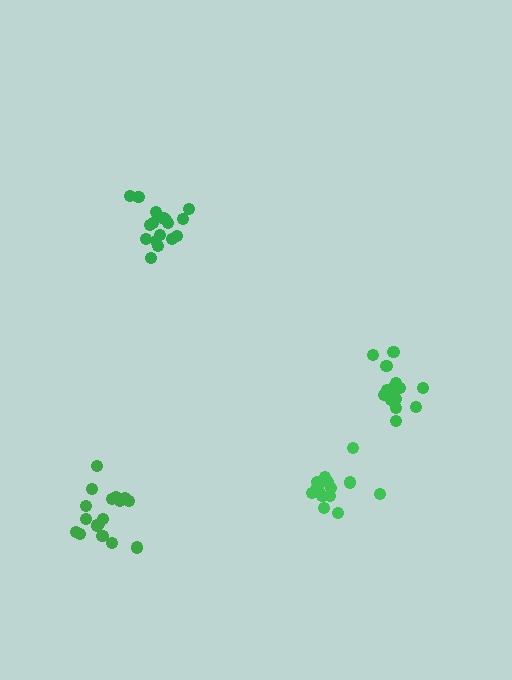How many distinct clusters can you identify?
There are 4 distinct clusters.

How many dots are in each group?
Group 1: 18 dots, Group 2: 17 dots, Group 3: 15 dots, Group 4: 16 dots (66 total).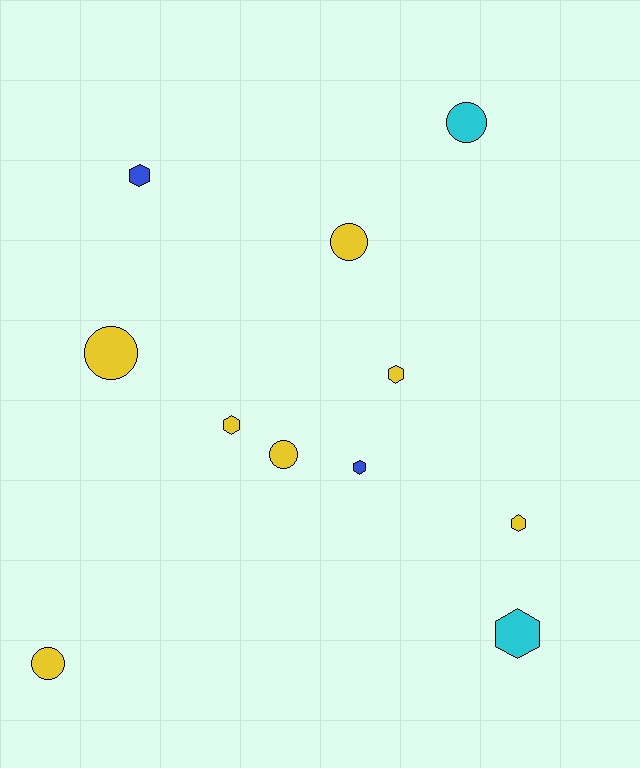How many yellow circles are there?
There are 4 yellow circles.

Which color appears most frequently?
Yellow, with 7 objects.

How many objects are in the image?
There are 11 objects.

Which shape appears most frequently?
Hexagon, with 6 objects.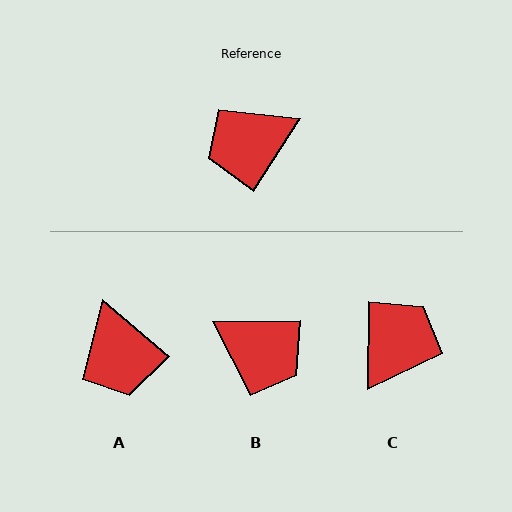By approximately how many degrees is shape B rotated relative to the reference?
Approximately 124 degrees counter-clockwise.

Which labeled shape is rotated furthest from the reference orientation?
C, about 148 degrees away.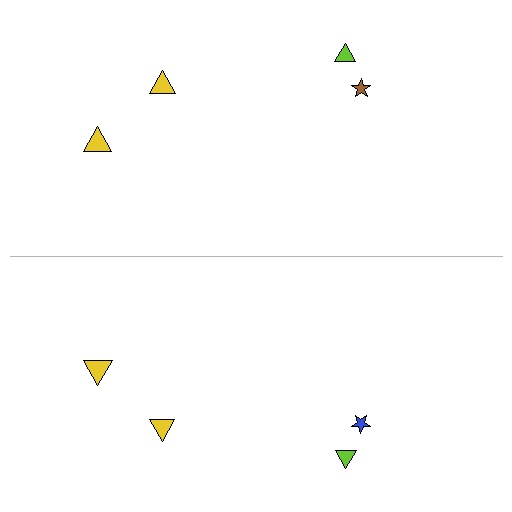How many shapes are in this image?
There are 8 shapes in this image.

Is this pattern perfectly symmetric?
No, the pattern is not perfectly symmetric. The blue star on the bottom side breaks the symmetry — its mirror counterpart is brown.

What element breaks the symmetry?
The blue star on the bottom side breaks the symmetry — its mirror counterpart is brown.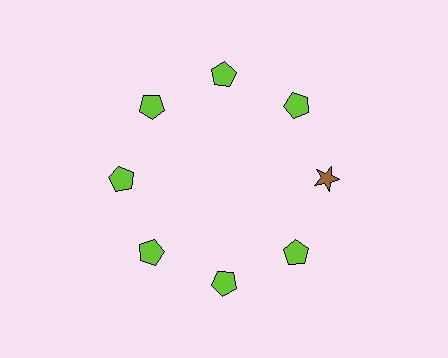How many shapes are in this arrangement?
There are 8 shapes arranged in a ring pattern.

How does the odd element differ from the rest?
It differs in both color (brown instead of lime) and shape (star instead of pentagon).